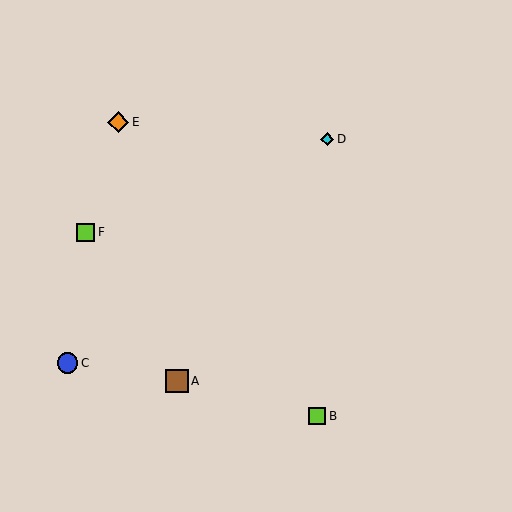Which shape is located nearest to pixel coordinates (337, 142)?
The cyan diamond (labeled D) at (327, 139) is nearest to that location.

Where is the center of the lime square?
The center of the lime square is at (86, 232).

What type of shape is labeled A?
Shape A is a brown square.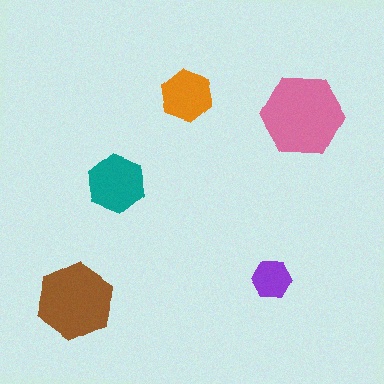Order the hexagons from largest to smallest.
the pink one, the brown one, the teal one, the orange one, the purple one.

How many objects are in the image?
There are 5 objects in the image.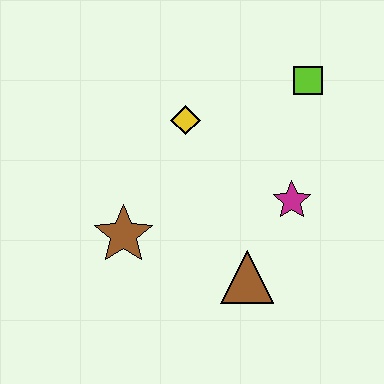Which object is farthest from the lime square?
The brown star is farthest from the lime square.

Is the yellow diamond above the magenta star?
Yes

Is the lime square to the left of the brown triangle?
No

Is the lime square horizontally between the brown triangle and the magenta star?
No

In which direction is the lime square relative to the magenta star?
The lime square is above the magenta star.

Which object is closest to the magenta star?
The brown triangle is closest to the magenta star.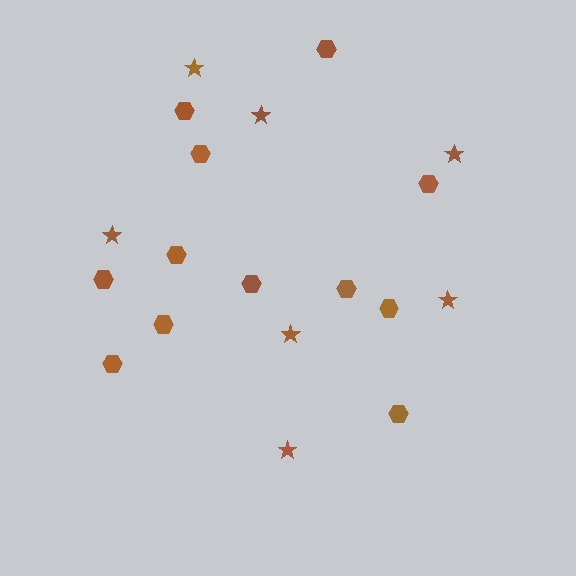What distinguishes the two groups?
There are 2 groups: one group of stars (7) and one group of hexagons (12).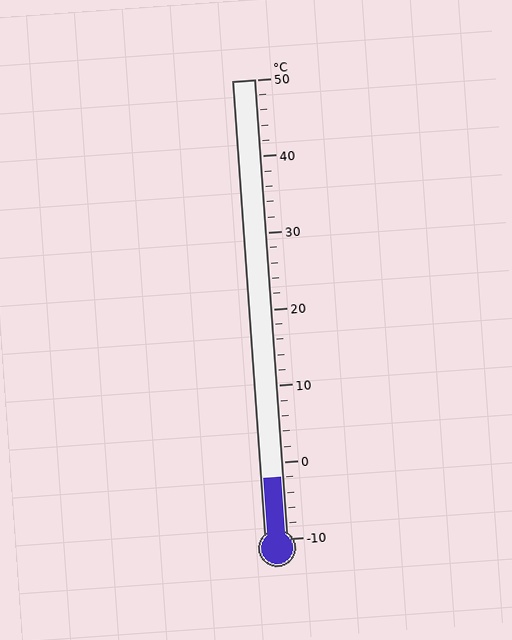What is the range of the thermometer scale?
The thermometer scale ranges from -10°C to 50°C.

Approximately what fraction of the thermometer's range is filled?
The thermometer is filled to approximately 15% of its range.